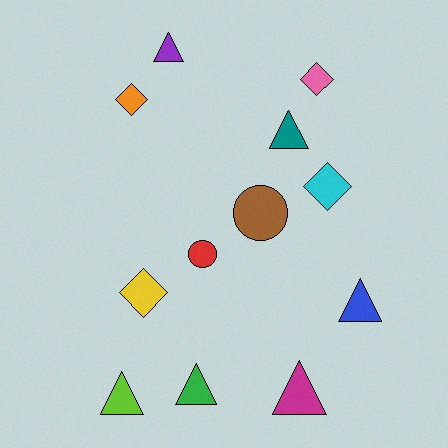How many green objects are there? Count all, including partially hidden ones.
There is 1 green object.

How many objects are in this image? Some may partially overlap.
There are 12 objects.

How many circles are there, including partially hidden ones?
There are 2 circles.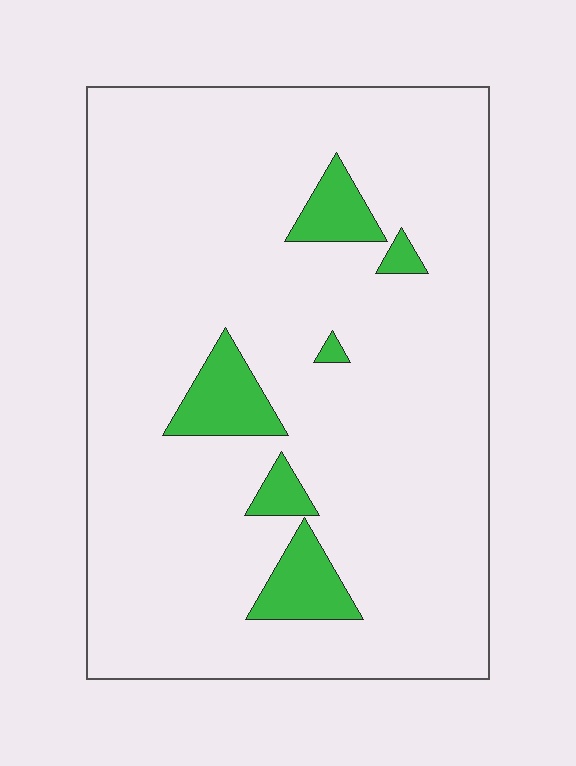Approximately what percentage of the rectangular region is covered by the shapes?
Approximately 10%.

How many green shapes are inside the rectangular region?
6.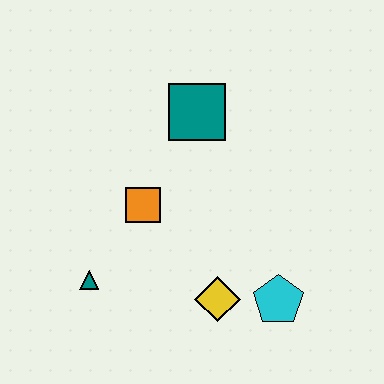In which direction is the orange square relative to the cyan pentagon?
The orange square is to the left of the cyan pentagon.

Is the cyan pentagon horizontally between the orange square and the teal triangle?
No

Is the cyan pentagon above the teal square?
No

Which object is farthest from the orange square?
The cyan pentagon is farthest from the orange square.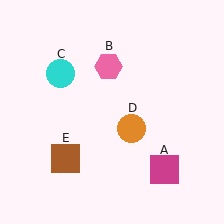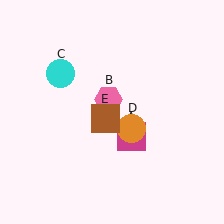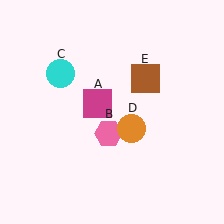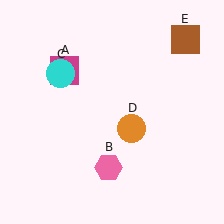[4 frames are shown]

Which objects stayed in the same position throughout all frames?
Cyan circle (object C) and orange circle (object D) remained stationary.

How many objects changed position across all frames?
3 objects changed position: magenta square (object A), pink hexagon (object B), brown square (object E).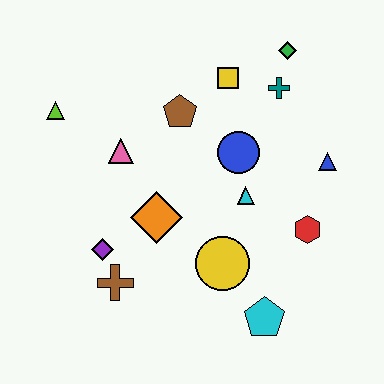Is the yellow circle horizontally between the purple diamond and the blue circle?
Yes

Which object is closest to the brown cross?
The purple diamond is closest to the brown cross.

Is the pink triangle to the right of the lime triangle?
Yes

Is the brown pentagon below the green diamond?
Yes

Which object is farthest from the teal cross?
The brown cross is farthest from the teal cross.